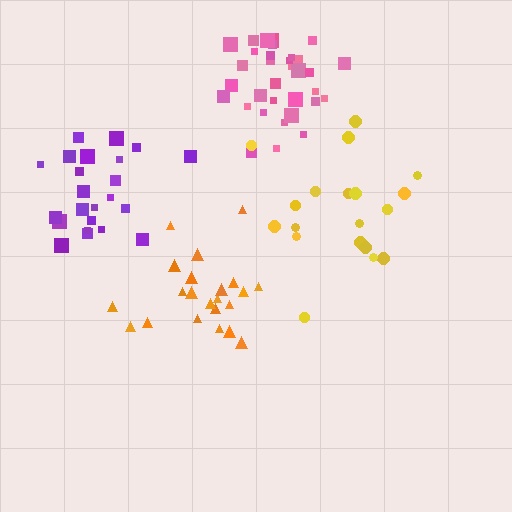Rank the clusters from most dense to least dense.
pink, orange, purple, yellow.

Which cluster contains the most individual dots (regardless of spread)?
Pink (32).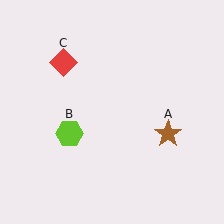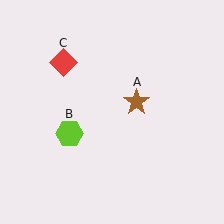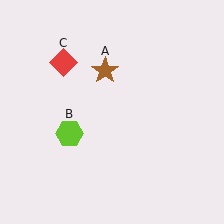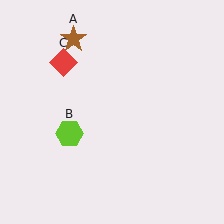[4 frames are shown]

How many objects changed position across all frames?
1 object changed position: brown star (object A).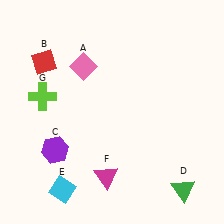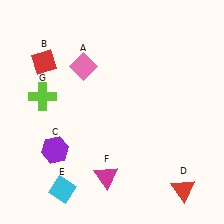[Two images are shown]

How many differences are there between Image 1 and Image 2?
There is 1 difference between the two images.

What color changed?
The triangle (D) changed from green in Image 1 to red in Image 2.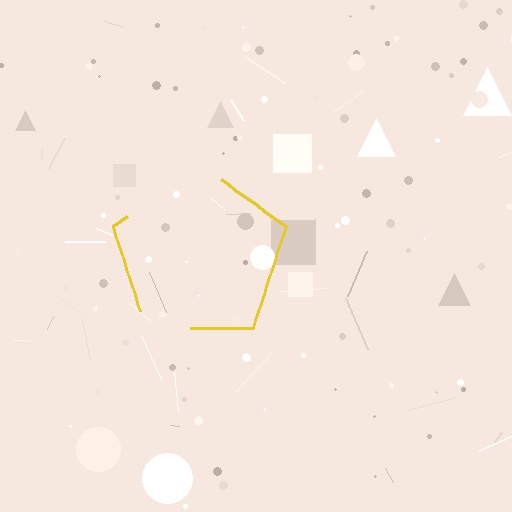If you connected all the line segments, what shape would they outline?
They would outline a pentagon.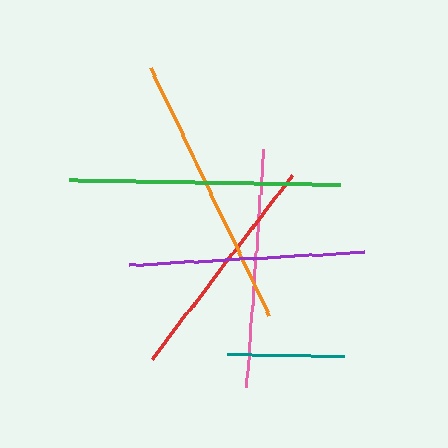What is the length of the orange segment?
The orange segment is approximately 275 pixels long.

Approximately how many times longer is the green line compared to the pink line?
The green line is approximately 1.1 times the length of the pink line.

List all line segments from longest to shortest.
From longest to shortest: orange, green, pink, purple, red, teal.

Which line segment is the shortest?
The teal line is the shortest at approximately 116 pixels.